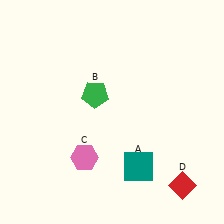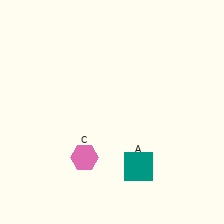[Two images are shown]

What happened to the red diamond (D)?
The red diamond (D) was removed in Image 2. It was in the bottom-right area of Image 1.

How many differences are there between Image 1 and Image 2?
There are 2 differences between the two images.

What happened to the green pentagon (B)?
The green pentagon (B) was removed in Image 2. It was in the top-left area of Image 1.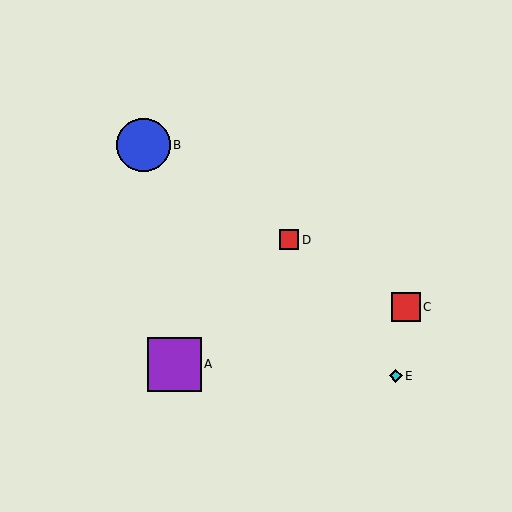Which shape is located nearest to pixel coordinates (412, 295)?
The red square (labeled C) at (406, 307) is nearest to that location.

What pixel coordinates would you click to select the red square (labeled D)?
Click at (289, 240) to select the red square D.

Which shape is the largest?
The purple square (labeled A) is the largest.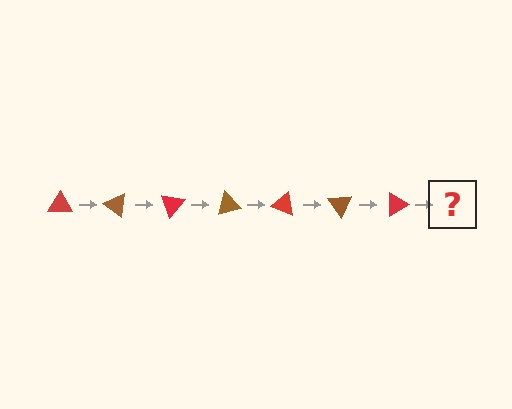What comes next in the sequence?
The next element should be a brown triangle, rotated 245 degrees from the start.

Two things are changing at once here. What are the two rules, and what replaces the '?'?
The two rules are that it rotates 35 degrees each step and the color cycles through red and brown. The '?' should be a brown triangle, rotated 245 degrees from the start.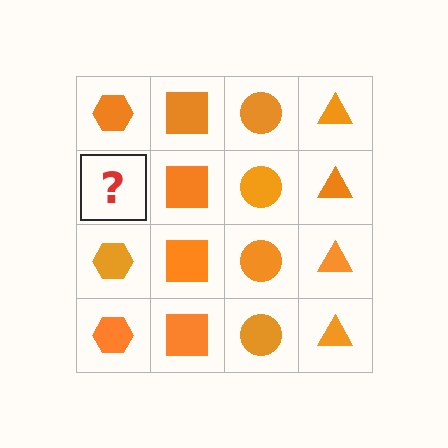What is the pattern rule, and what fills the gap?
The rule is that each column has a consistent shape. The gap should be filled with an orange hexagon.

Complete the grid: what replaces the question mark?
The question mark should be replaced with an orange hexagon.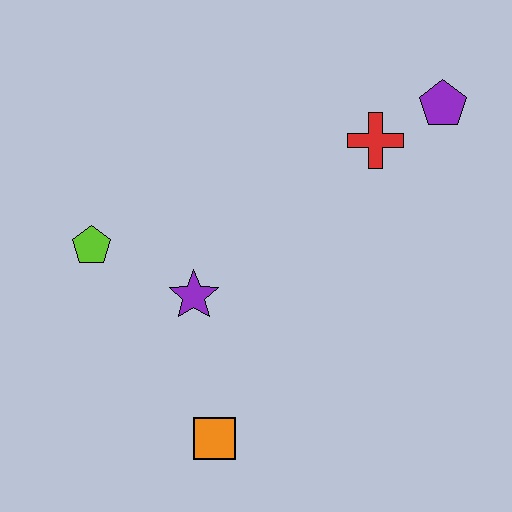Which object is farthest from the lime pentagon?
The purple pentagon is farthest from the lime pentagon.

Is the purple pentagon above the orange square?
Yes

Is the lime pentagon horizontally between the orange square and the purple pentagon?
No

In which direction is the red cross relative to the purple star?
The red cross is to the right of the purple star.